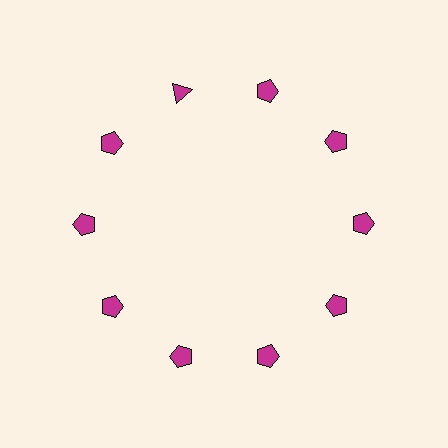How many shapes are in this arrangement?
There are 10 shapes arranged in a ring pattern.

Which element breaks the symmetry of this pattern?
The magenta triangle at roughly the 11 o'clock position breaks the symmetry. All other shapes are magenta pentagons.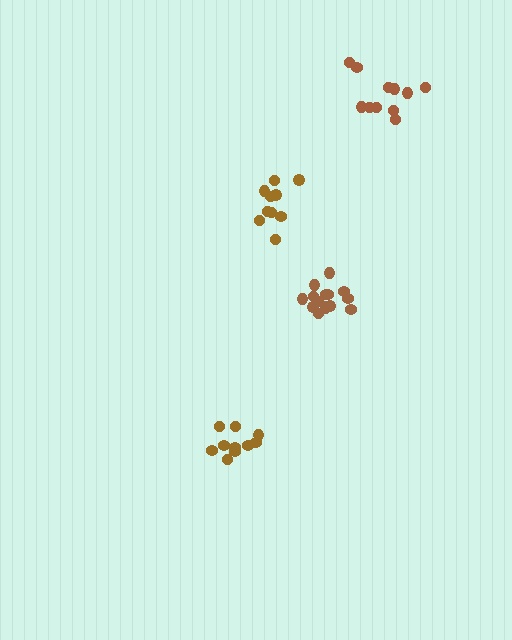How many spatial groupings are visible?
There are 4 spatial groupings.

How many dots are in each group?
Group 1: 11 dots, Group 2: 15 dots, Group 3: 10 dots, Group 4: 10 dots (46 total).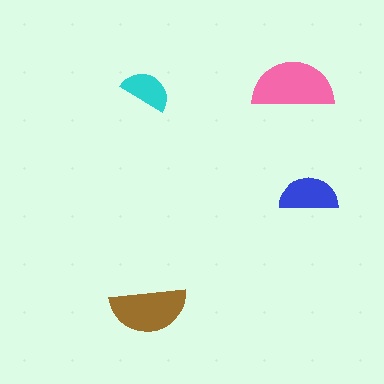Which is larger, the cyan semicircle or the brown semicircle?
The brown one.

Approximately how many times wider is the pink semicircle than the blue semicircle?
About 1.5 times wider.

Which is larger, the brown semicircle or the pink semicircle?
The pink one.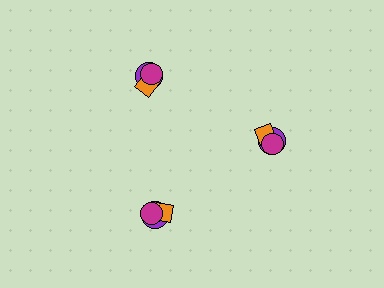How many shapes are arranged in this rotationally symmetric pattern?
There are 9 shapes, arranged in 3 groups of 3.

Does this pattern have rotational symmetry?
Yes, this pattern has 3-fold rotational symmetry. It looks the same after rotating 120 degrees around the center.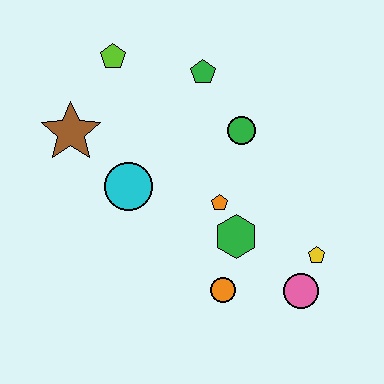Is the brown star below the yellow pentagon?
No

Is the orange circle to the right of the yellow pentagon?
No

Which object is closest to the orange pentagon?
The green hexagon is closest to the orange pentagon.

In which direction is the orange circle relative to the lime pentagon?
The orange circle is below the lime pentagon.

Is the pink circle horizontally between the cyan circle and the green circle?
No